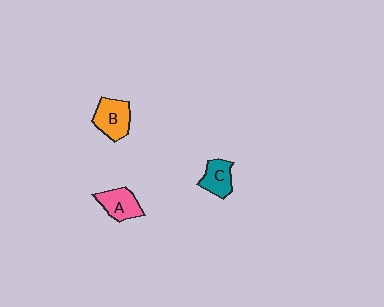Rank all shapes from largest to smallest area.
From largest to smallest: B (orange), A (pink), C (teal).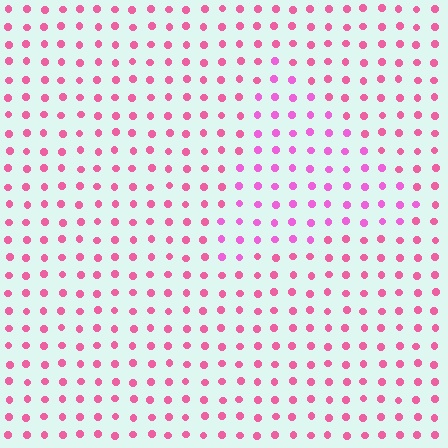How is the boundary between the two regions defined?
The boundary is defined purely by a slight shift in hue (about 24 degrees). Spacing, size, and orientation are identical on both sides.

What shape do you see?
I see a triangle.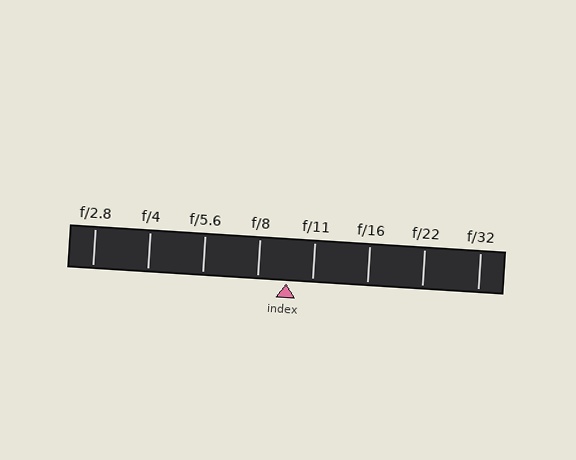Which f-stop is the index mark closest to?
The index mark is closest to f/11.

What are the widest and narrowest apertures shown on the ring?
The widest aperture shown is f/2.8 and the narrowest is f/32.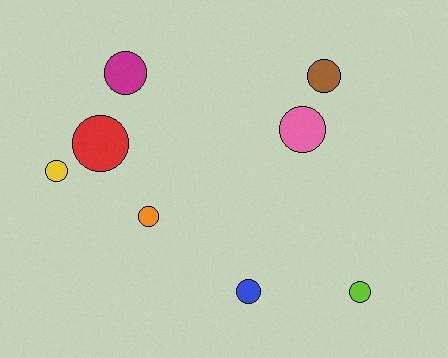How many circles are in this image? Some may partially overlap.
There are 8 circles.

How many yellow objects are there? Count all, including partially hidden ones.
There is 1 yellow object.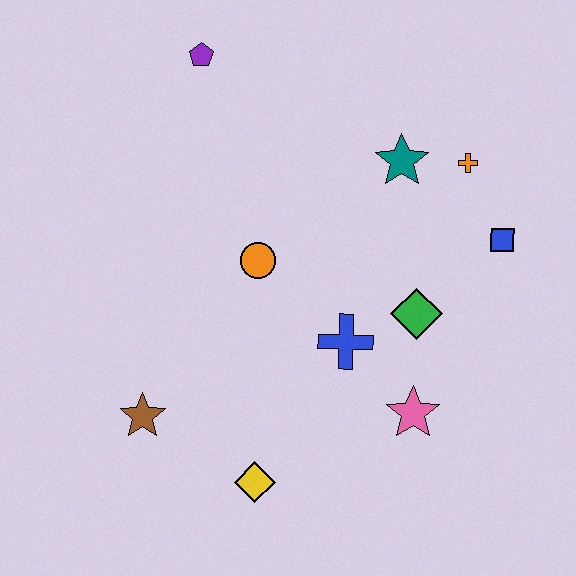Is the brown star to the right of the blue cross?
No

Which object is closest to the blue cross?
The green diamond is closest to the blue cross.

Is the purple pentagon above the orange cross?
Yes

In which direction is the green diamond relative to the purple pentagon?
The green diamond is below the purple pentagon.